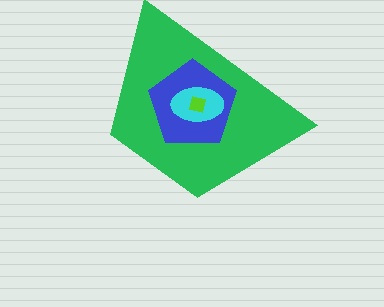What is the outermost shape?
The green trapezoid.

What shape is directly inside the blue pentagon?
The cyan ellipse.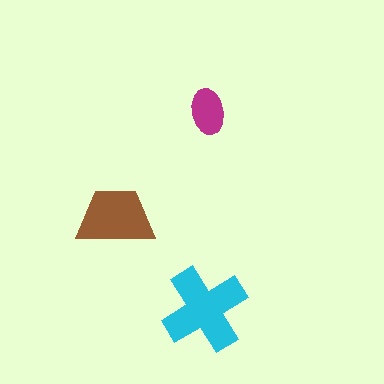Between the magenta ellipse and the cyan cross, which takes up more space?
The cyan cross.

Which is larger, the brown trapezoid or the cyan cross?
The cyan cross.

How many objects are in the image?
There are 3 objects in the image.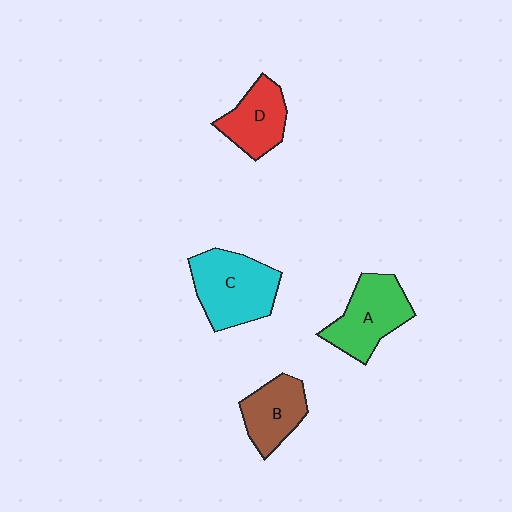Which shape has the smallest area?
Shape B (brown).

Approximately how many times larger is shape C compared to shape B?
Approximately 1.5 times.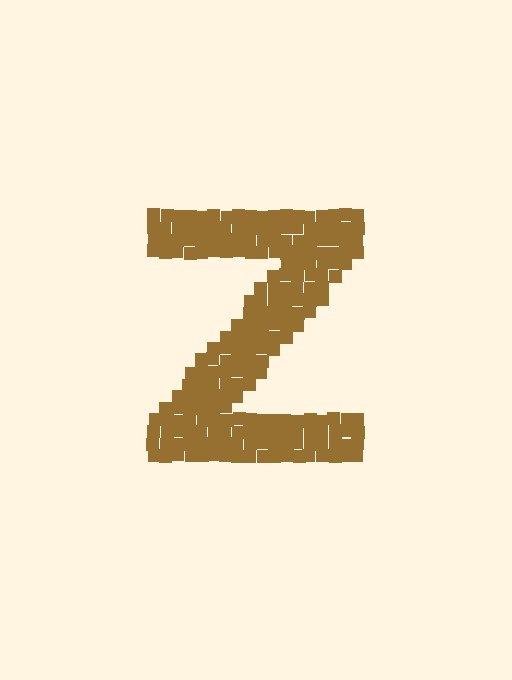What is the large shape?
The large shape is the letter Z.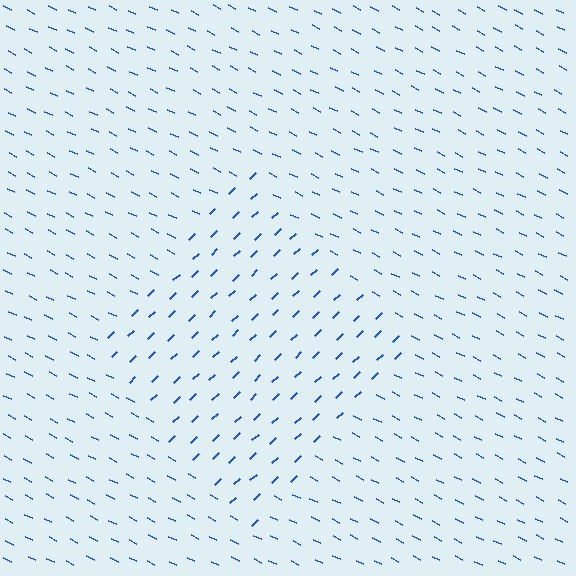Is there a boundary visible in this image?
Yes, there is a texture boundary formed by a change in line orientation.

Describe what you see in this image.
The image is filled with small blue line segments. A diamond region in the image has lines oriented differently from the surrounding lines, creating a visible texture boundary.